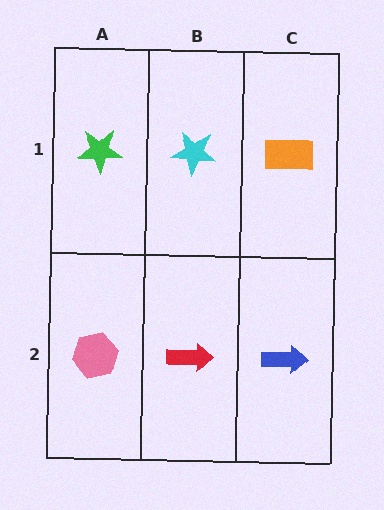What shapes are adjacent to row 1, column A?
A pink hexagon (row 2, column A), a cyan star (row 1, column B).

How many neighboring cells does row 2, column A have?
2.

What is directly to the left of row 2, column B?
A pink hexagon.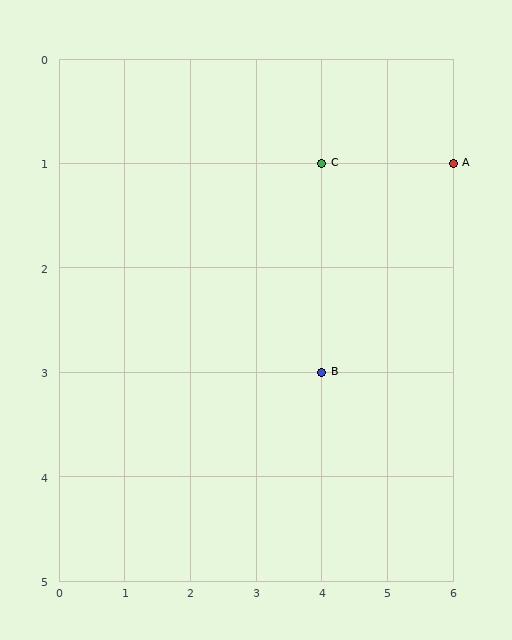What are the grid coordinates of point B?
Point B is at grid coordinates (4, 3).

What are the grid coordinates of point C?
Point C is at grid coordinates (4, 1).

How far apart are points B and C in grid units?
Points B and C are 2 rows apart.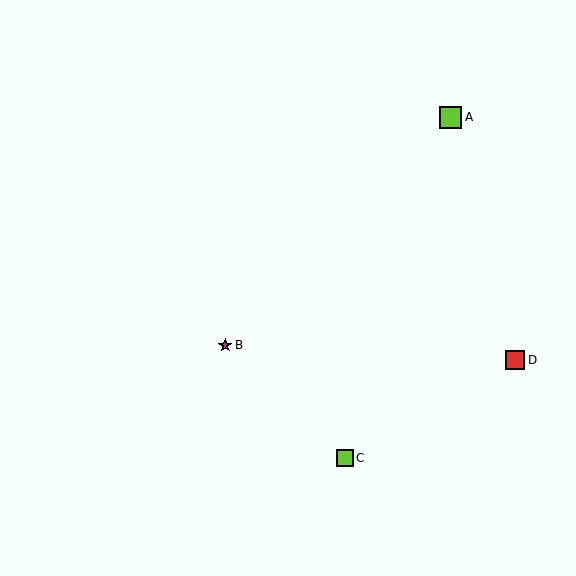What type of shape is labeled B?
Shape B is a magenta star.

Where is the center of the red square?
The center of the red square is at (515, 360).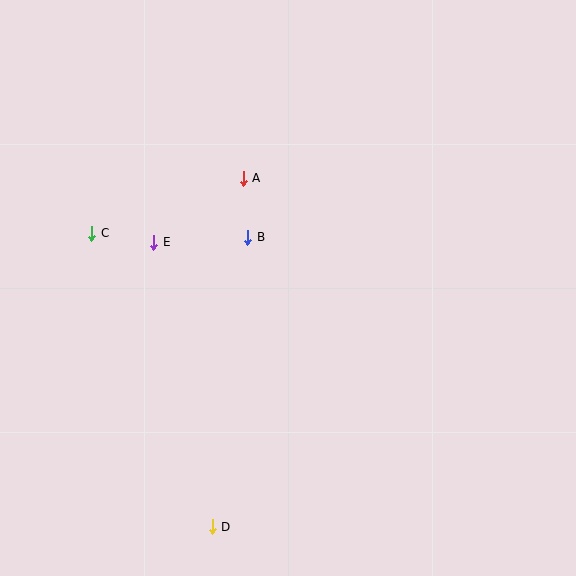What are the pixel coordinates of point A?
Point A is at (243, 178).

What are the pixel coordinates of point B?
Point B is at (248, 237).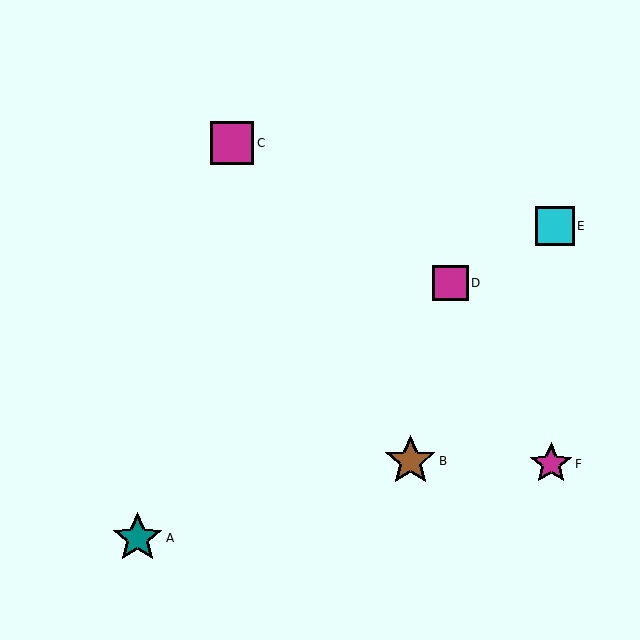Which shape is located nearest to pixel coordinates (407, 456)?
The brown star (labeled B) at (410, 461) is nearest to that location.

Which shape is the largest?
The brown star (labeled B) is the largest.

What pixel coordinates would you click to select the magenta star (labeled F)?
Click at (551, 464) to select the magenta star F.